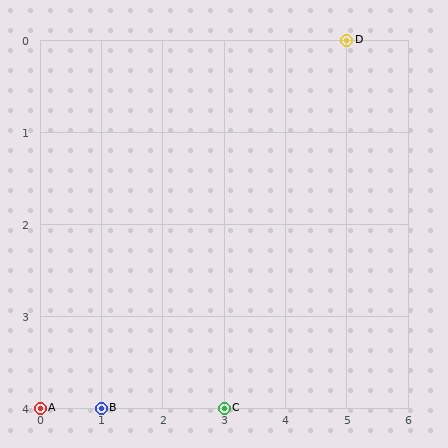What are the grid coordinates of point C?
Point C is at grid coordinates (3, 4).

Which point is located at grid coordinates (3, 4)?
Point C is at (3, 4).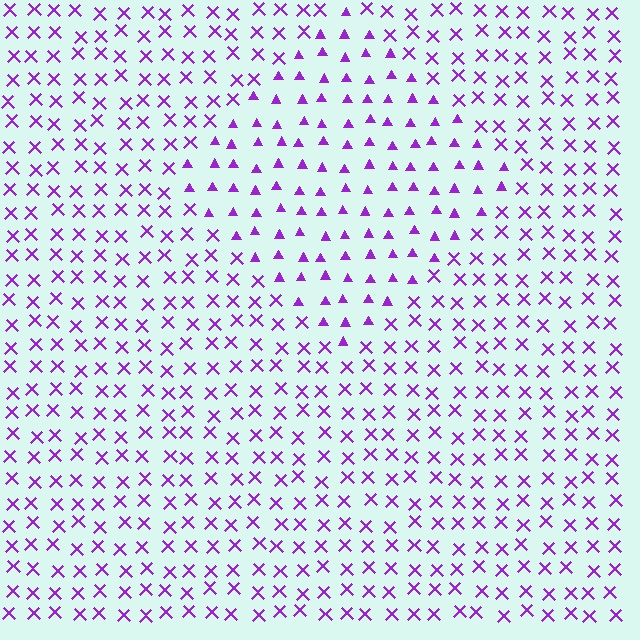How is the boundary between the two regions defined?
The boundary is defined by a change in element shape: triangles inside vs. X marks outside. All elements share the same color and spacing.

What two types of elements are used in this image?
The image uses triangles inside the diamond region and X marks outside it.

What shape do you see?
I see a diamond.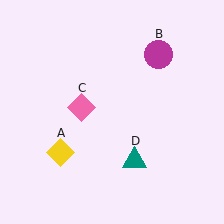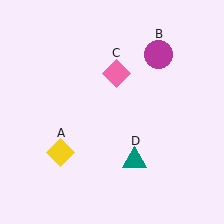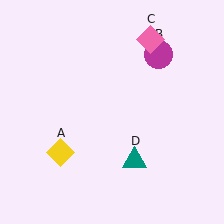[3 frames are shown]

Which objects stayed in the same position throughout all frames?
Yellow diamond (object A) and magenta circle (object B) and teal triangle (object D) remained stationary.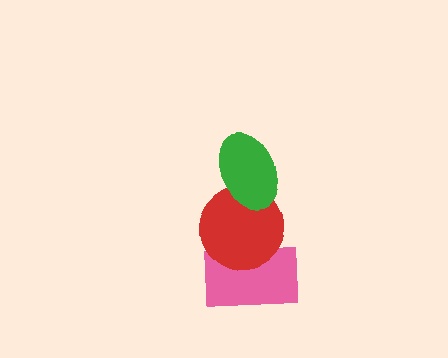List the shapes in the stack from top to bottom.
From top to bottom: the green ellipse, the red circle, the pink rectangle.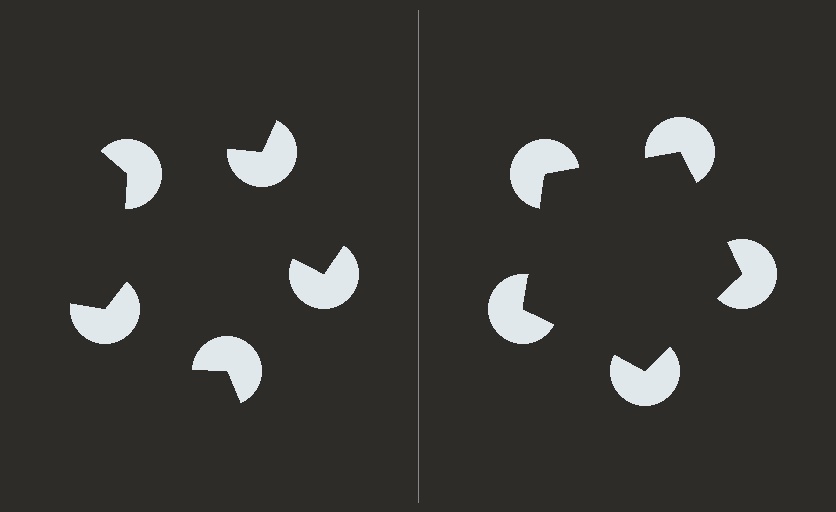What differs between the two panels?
The pac-man discs are positioned identically on both sides; only the wedge orientations differ. On the right they align to a pentagon; on the left they are misaligned.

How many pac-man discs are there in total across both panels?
10 — 5 on each side.